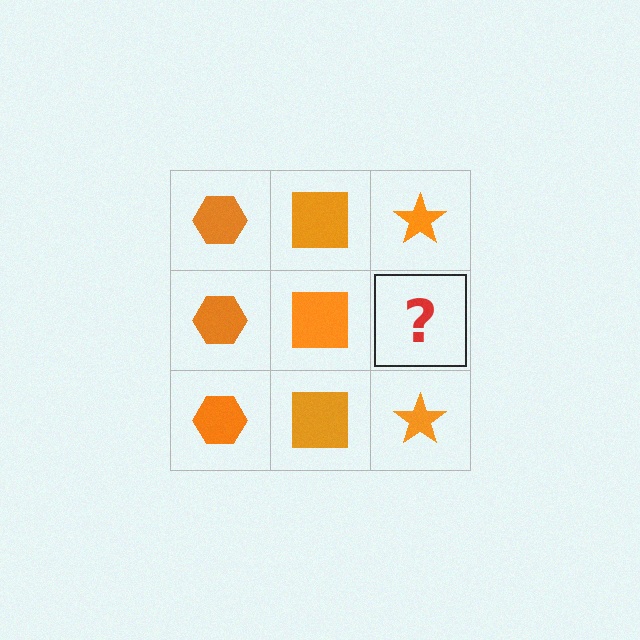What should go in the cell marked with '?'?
The missing cell should contain an orange star.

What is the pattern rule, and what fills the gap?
The rule is that each column has a consistent shape. The gap should be filled with an orange star.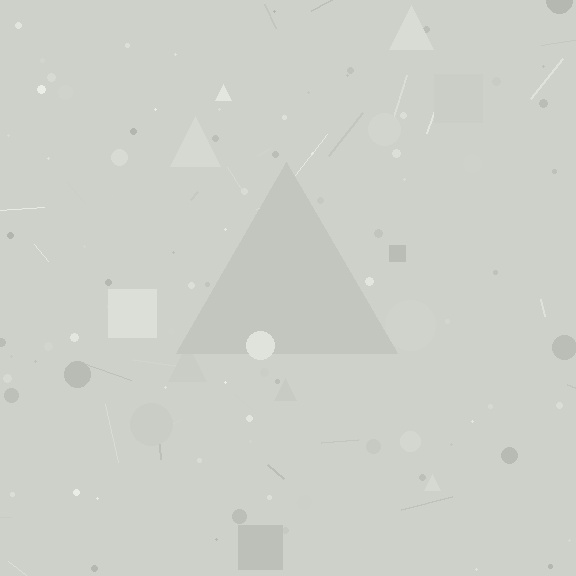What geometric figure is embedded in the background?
A triangle is embedded in the background.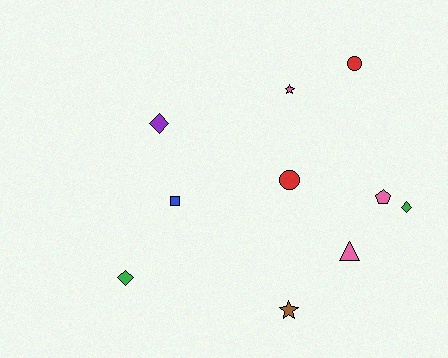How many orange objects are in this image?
There are no orange objects.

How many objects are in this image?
There are 10 objects.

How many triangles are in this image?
There is 1 triangle.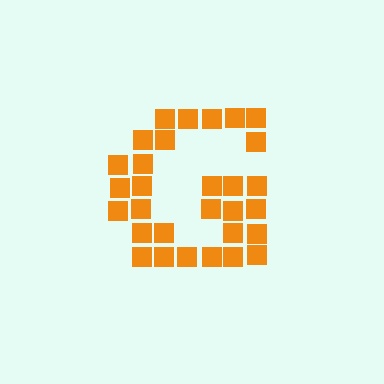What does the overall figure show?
The overall figure shows the letter G.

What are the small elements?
The small elements are squares.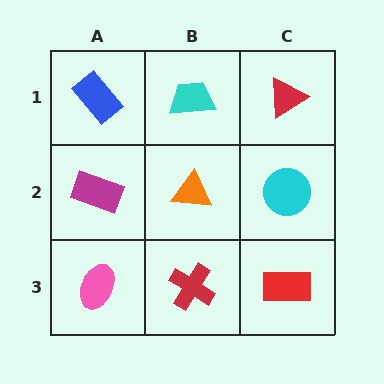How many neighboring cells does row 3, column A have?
2.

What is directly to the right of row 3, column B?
A red rectangle.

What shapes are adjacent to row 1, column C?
A cyan circle (row 2, column C), a cyan trapezoid (row 1, column B).